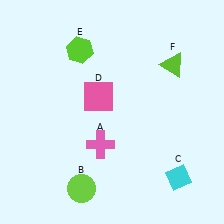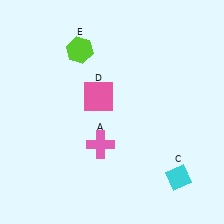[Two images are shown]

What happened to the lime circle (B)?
The lime circle (B) was removed in Image 2. It was in the bottom-left area of Image 1.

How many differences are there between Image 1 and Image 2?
There are 2 differences between the two images.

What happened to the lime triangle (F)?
The lime triangle (F) was removed in Image 2. It was in the top-right area of Image 1.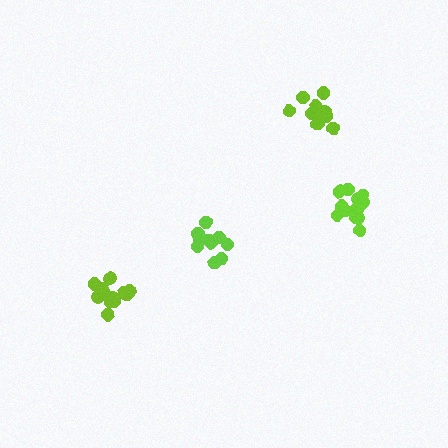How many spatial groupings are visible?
There are 4 spatial groupings.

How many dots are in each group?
Group 1: 11 dots, Group 2: 13 dots, Group 3: 12 dots, Group 4: 11 dots (47 total).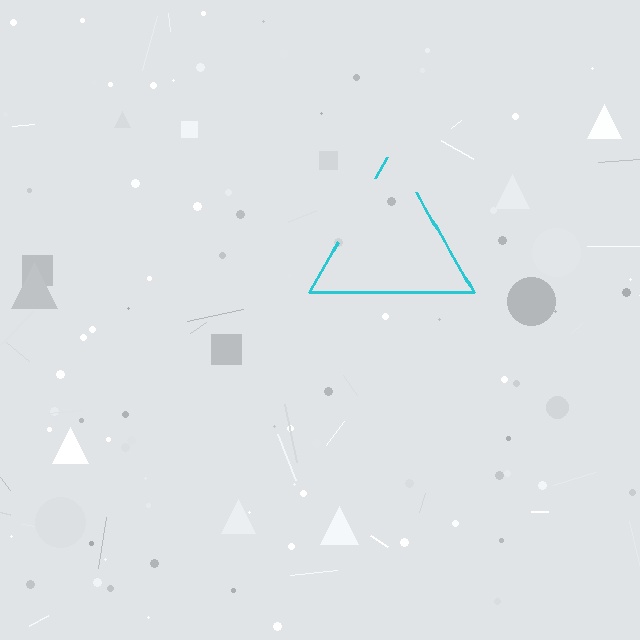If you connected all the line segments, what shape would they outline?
They would outline a triangle.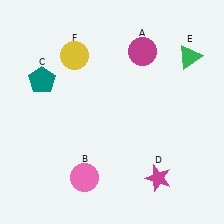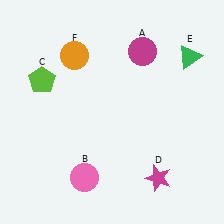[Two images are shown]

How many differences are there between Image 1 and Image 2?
There are 2 differences between the two images.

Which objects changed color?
C changed from teal to lime. F changed from yellow to orange.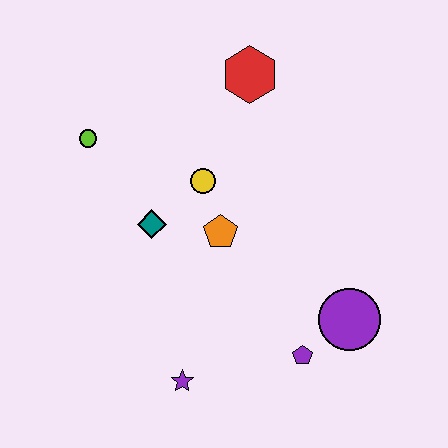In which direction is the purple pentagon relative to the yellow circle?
The purple pentagon is below the yellow circle.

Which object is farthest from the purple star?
The red hexagon is farthest from the purple star.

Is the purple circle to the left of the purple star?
No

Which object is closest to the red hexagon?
The yellow circle is closest to the red hexagon.